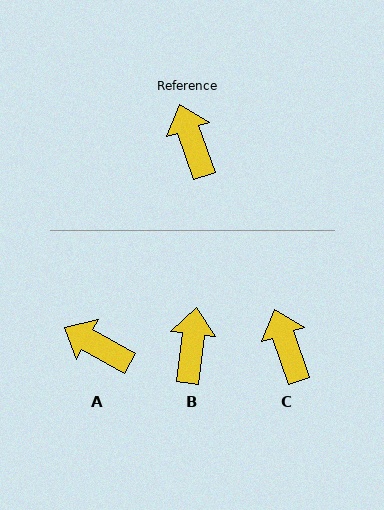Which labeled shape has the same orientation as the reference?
C.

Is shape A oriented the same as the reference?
No, it is off by about 42 degrees.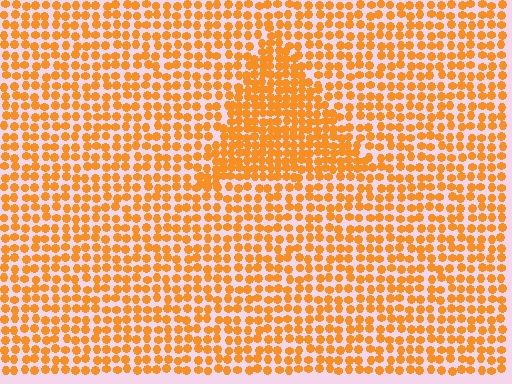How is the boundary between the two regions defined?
The boundary is defined by a change in element density (approximately 1.7x ratio). All elements are the same color, size, and shape.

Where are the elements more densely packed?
The elements are more densely packed inside the triangle boundary.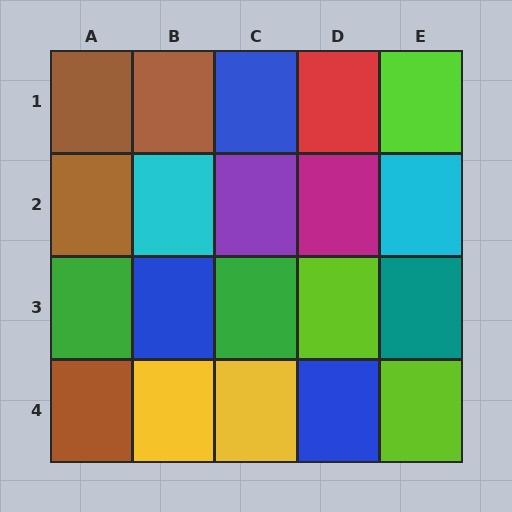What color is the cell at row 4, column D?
Blue.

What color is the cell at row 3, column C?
Green.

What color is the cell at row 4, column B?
Yellow.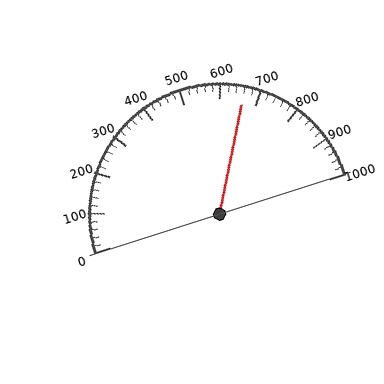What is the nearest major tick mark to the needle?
The nearest major tick mark is 700.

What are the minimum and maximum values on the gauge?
The gauge ranges from 0 to 1000.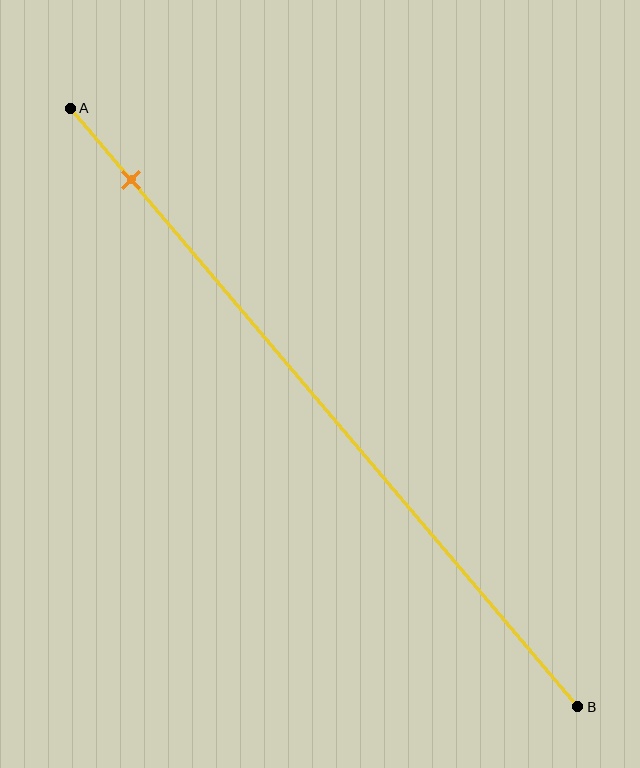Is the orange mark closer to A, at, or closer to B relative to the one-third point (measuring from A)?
The orange mark is closer to point A than the one-third point of segment AB.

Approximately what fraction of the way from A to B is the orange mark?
The orange mark is approximately 10% of the way from A to B.